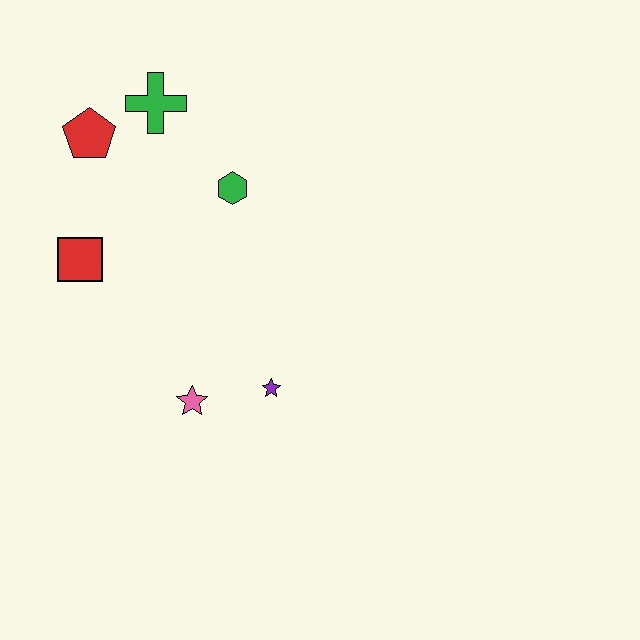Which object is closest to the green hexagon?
The green cross is closest to the green hexagon.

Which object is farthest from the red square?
The purple star is farthest from the red square.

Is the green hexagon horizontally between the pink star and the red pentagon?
No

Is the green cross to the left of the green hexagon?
Yes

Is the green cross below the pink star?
No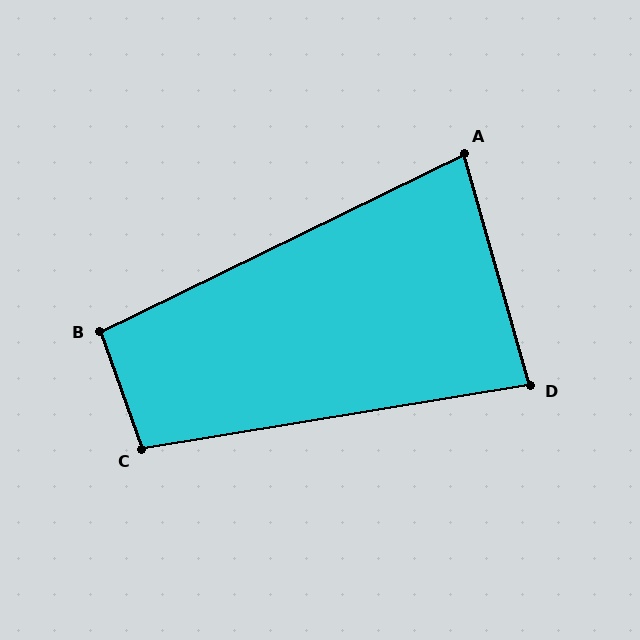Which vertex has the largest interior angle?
C, at approximately 100 degrees.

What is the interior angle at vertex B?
Approximately 97 degrees (obtuse).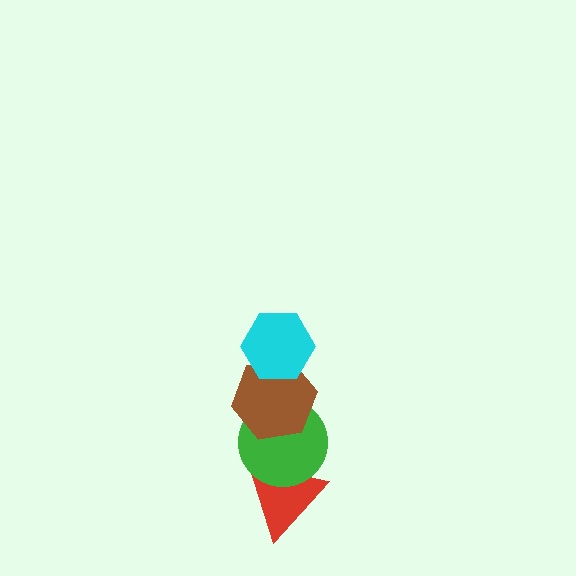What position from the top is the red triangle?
The red triangle is 4th from the top.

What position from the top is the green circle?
The green circle is 3rd from the top.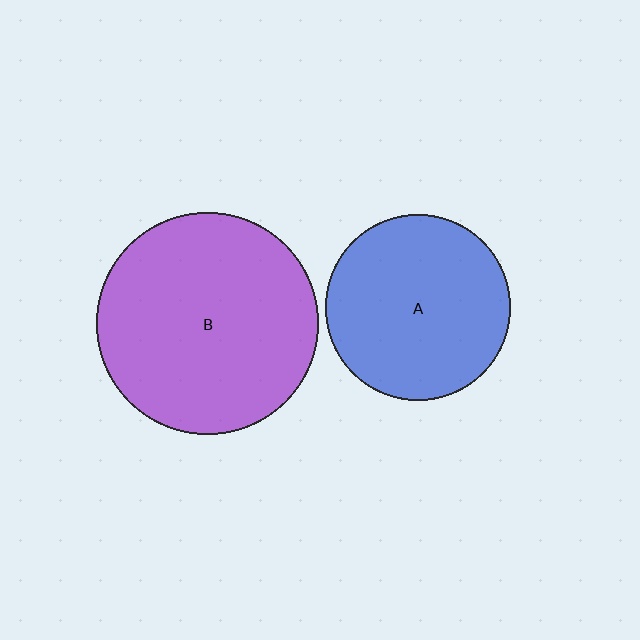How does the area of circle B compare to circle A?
Approximately 1.4 times.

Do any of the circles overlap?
No, none of the circles overlap.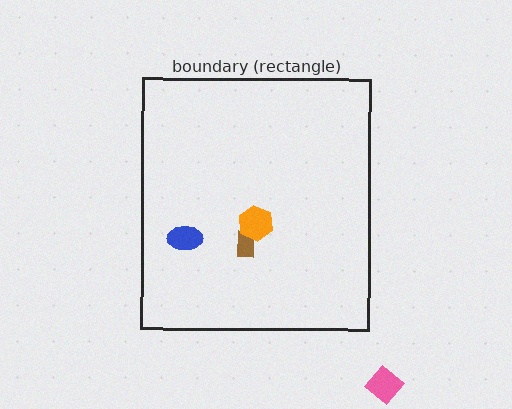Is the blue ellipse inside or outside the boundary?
Inside.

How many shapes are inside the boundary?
3 inside, 1 outside.